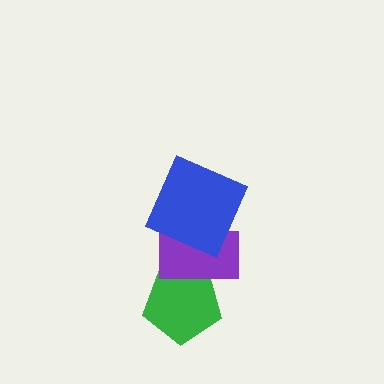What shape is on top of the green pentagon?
The purple rectangle is on top of the green pentagon.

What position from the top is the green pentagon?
The green pentagon is 3rd from the top.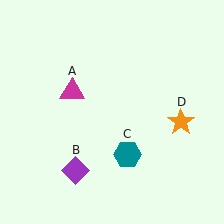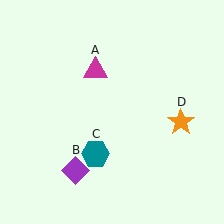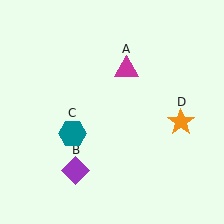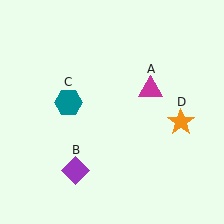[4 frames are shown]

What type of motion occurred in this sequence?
The magenta triangle (object A), teal hexagon (object C) rotated clockwise around the center of the scene.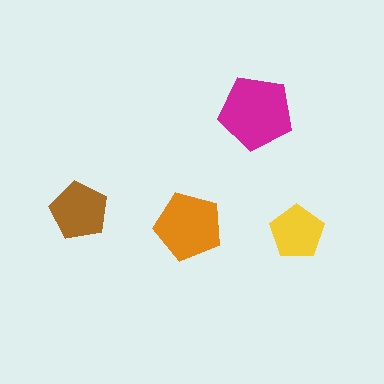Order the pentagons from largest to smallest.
the magenta one, the orange one, the brown one, the yellow one.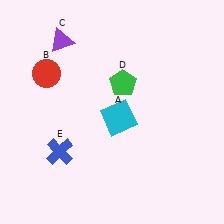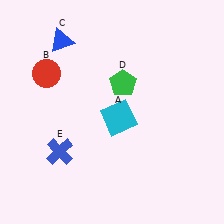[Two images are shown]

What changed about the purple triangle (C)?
In Image 1, C is purple. In Image 2, it changed to blue.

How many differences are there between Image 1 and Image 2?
There is 1 difference between the two images.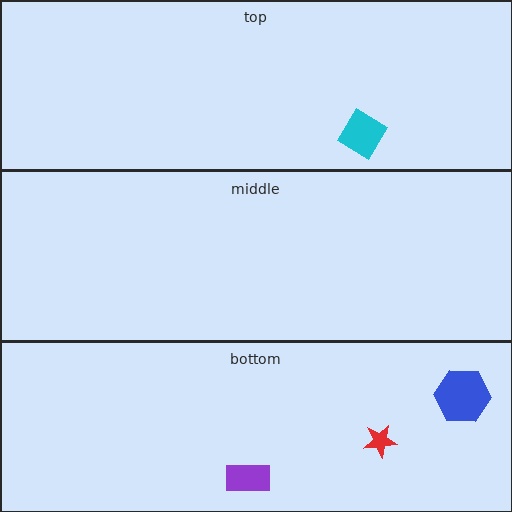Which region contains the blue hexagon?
The bottom region.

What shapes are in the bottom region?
The red star, the purple rectangle, the blue hexagon.